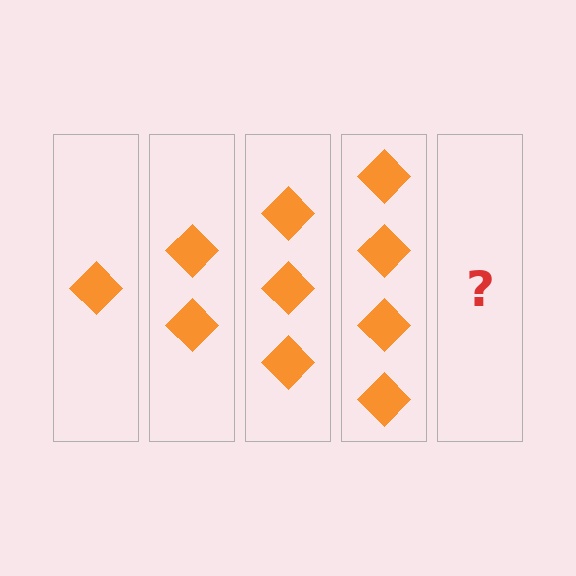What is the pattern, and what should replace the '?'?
The pattern is that each step adds one more diamond. The '?' should be 5 diamonds.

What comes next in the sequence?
The next element should be 5 diamonds.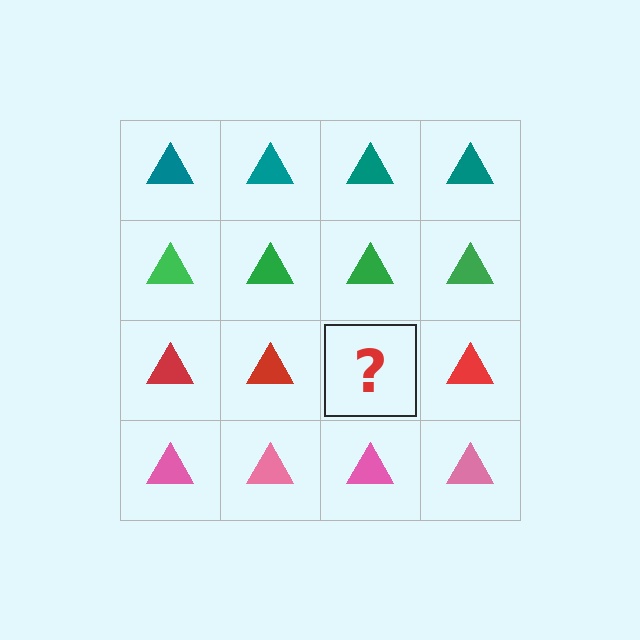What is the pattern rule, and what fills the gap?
The rule is that each row has a consistent color. The gap should be filled with a red triangle.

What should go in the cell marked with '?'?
The missing cell should contain a red triangle.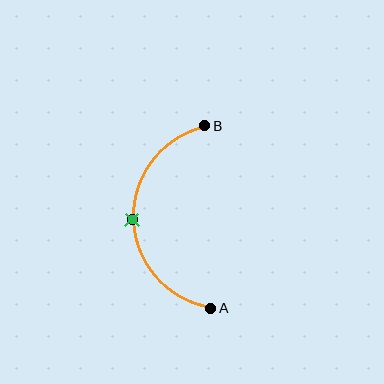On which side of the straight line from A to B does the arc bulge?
The arc bulges to the left of the straight line connecting A and B.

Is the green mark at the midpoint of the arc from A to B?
Yes. The green mark lies on the arc at equal arc-length from both A and B — it is the arc midpoint.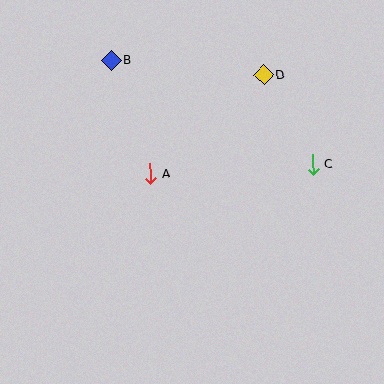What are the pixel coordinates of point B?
Point B is at (111, 60).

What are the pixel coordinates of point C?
Point C is at (313, 164).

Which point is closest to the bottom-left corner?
Point A is closest to the bottom-left corner.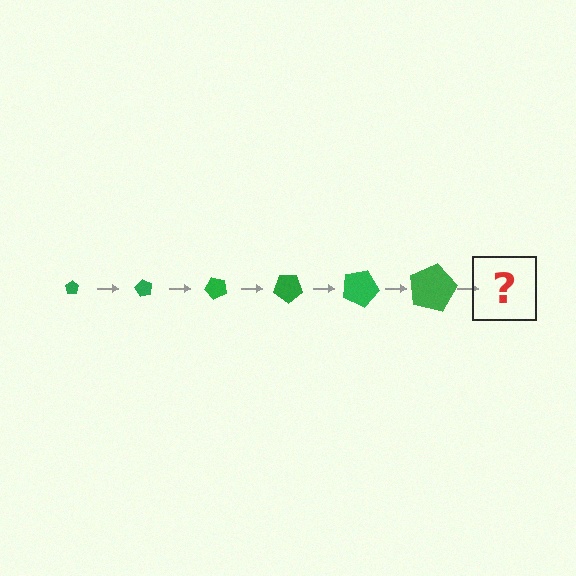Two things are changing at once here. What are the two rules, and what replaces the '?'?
The two rules are that the pentagon grows larger each step and it rotates 60 degrees each step. The '?' should be a pentagon, larger than the previous one and rotated 360 degrees from the start.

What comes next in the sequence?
The next element should be a pentagon, larger than the previous one and rotated 360 degrees from the start.